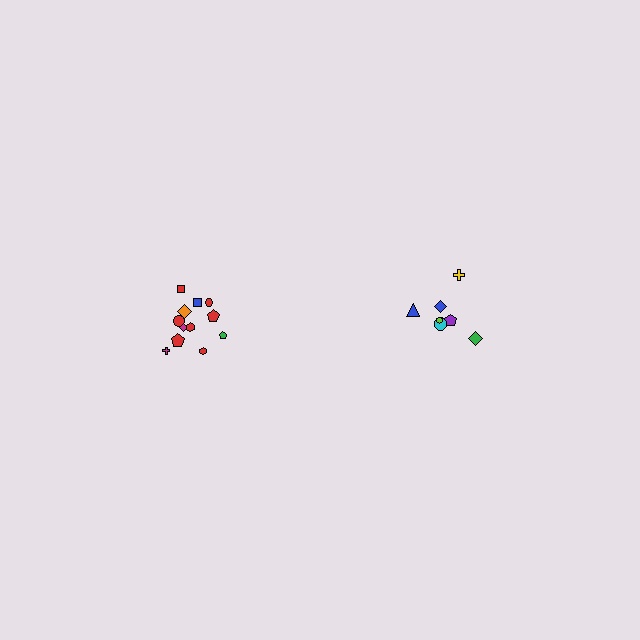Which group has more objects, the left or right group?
The left group.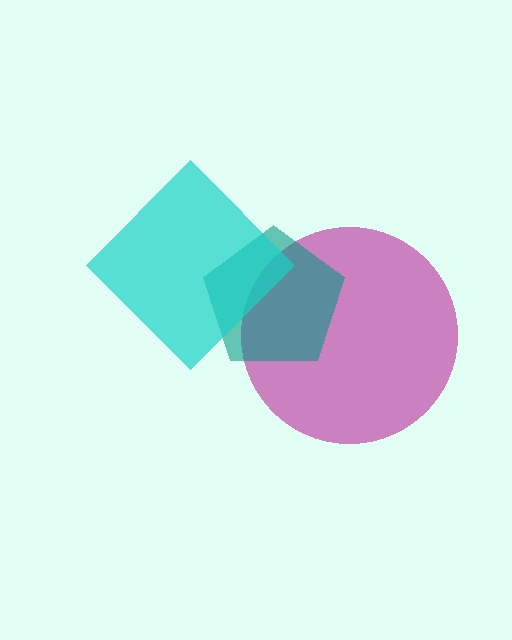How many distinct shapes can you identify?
There are 3 distinct shapes: a magenta circle, a teal pentagon, a cyan diamond.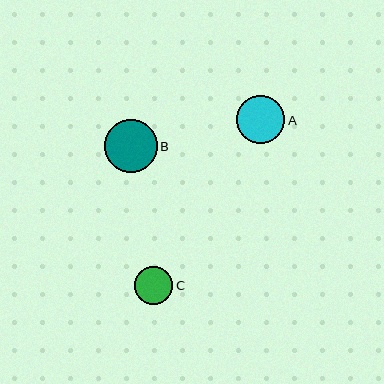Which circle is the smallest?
Circle C is the smallest with a size of approximately 38 pixels.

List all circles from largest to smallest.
From largest to smallest: B, A, C.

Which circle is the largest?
Circle B is the largest with a size of approximately 53 pixels.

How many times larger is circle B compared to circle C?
Circle B is approximately 1.4 times the size of circle C.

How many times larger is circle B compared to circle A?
Circle B is approximately 1.1 times the size of circle A.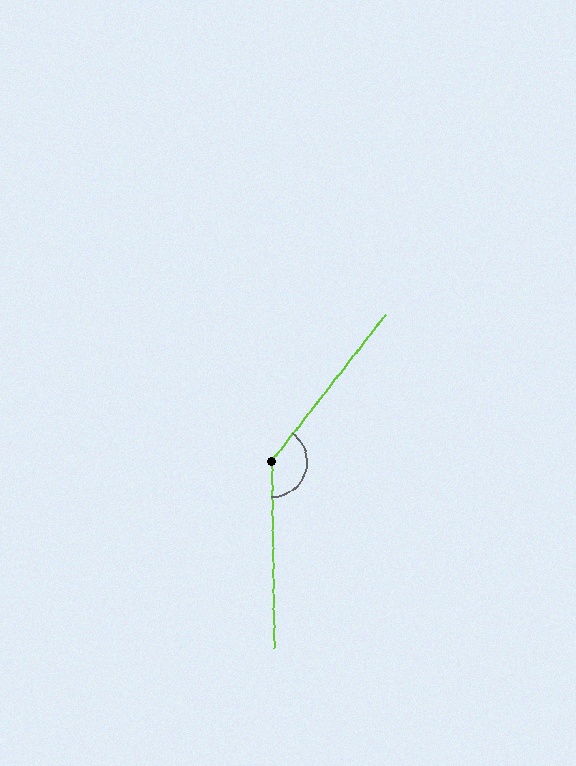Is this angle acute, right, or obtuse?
It is obtuse.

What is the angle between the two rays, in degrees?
Approximately 141 degrees.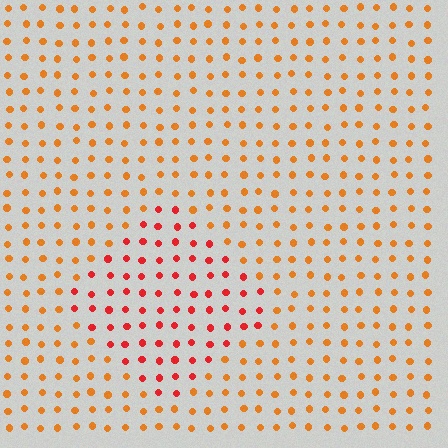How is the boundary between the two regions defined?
The boundary is defined purely by a slight shift in hue (about 31 degrees). Spacing, size, and orientation are identical on both sides.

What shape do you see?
I see a diamond.